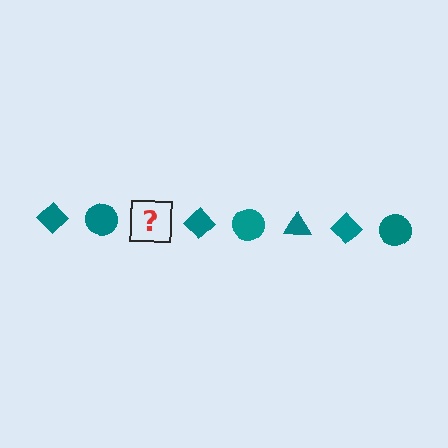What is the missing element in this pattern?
The missing element is a teal triangle.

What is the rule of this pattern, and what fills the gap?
The rule is that the pattern cycles through diamond, circle, triangle shapes in teal. The gap should be filled with a teal triangle.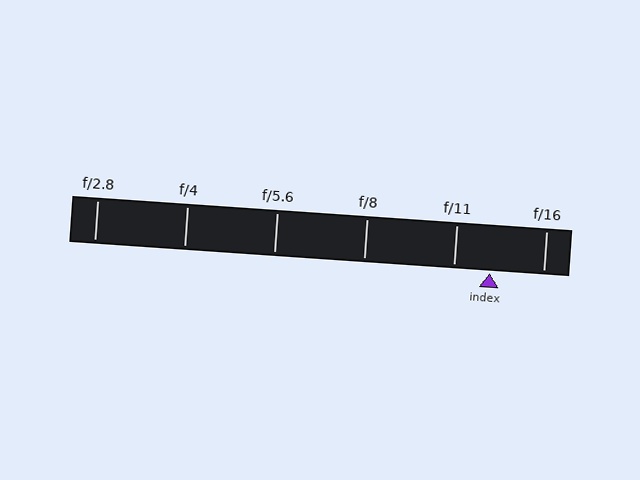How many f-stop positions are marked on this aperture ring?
There are 6 f-stop positions marked.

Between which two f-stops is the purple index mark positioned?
The index mark is between f/11 and f/16.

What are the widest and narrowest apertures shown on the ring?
The widest aperture shown is f/2.8 and the narrowest is f/16.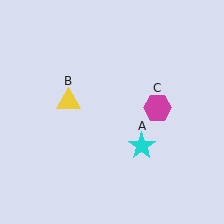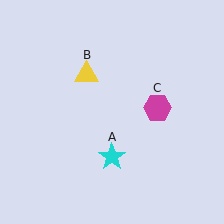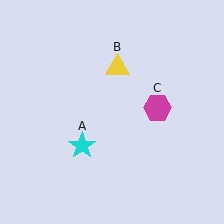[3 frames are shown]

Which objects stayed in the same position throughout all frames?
Magenta hexagon (object C) remained stationary.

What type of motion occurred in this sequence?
The cyan star (object A), yellow triangle (object B) rotated clockwise around the center of the scene.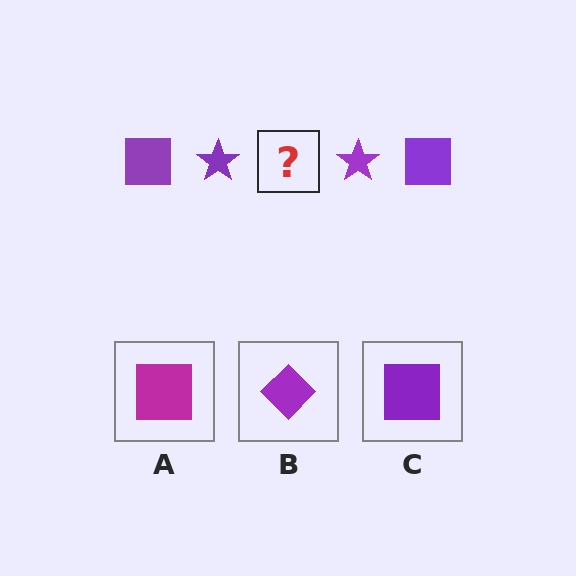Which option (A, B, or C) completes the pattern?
C.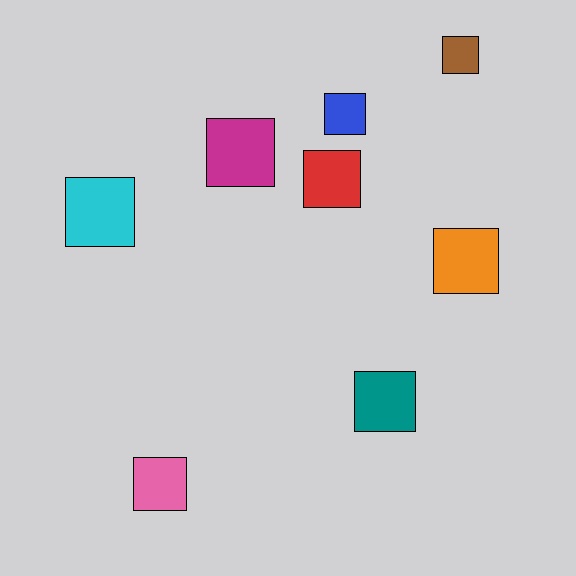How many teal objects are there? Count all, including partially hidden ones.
There is 1 teal object.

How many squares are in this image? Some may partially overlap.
There are 8 squares.